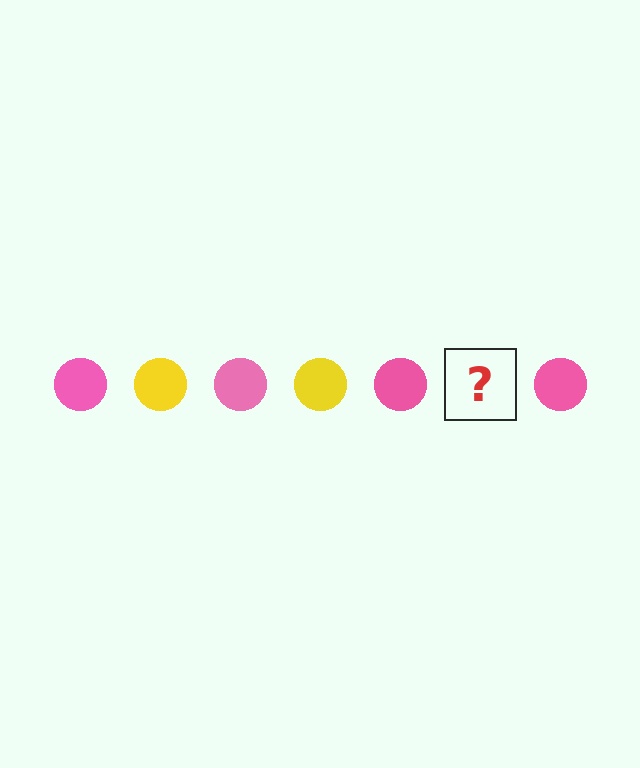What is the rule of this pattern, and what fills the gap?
The rule is that the pattern cycles through pink, yellow circles. The gap should be filled with a yellow circle.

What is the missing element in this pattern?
The missing element is a yellow circle.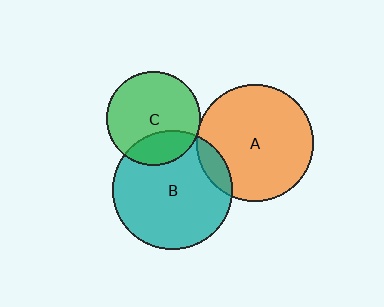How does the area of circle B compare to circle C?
Approximately 1.6 times.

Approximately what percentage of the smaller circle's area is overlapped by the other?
Approximately 25%.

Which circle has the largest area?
Circle B (teal).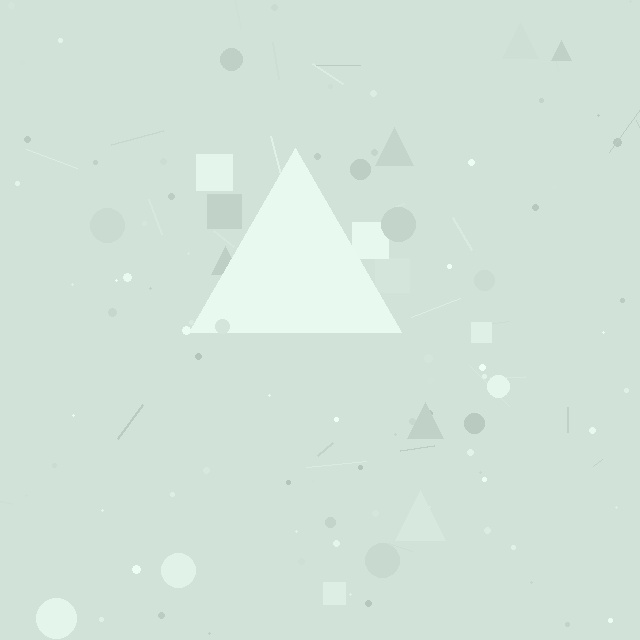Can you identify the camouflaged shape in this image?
The camouflaged shape is a triangle.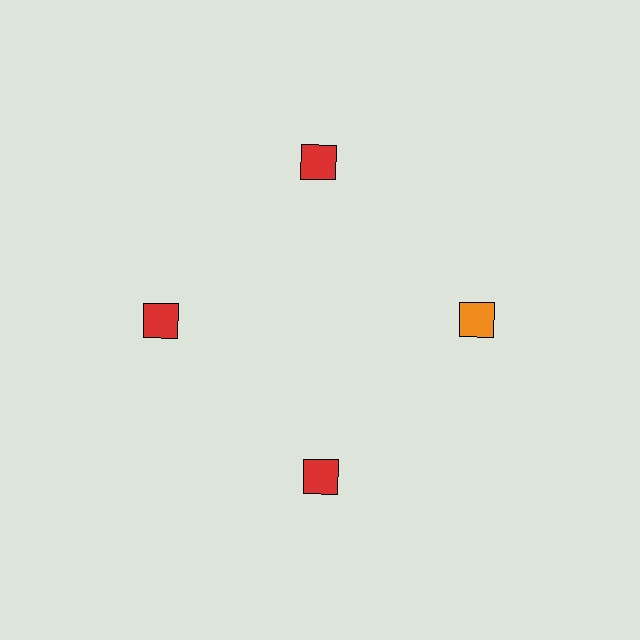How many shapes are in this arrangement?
There are 4 shapes arranged in a ring pattern.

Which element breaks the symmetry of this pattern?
The orange diamond at roughly the 3 o'clock position breaks the symmetry. All other shapes are red diamonds.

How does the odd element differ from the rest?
It has a different color: orange instead of red.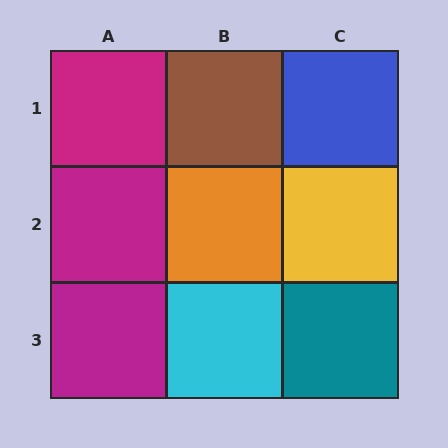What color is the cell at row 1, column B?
Brown.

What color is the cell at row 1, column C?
Blue.